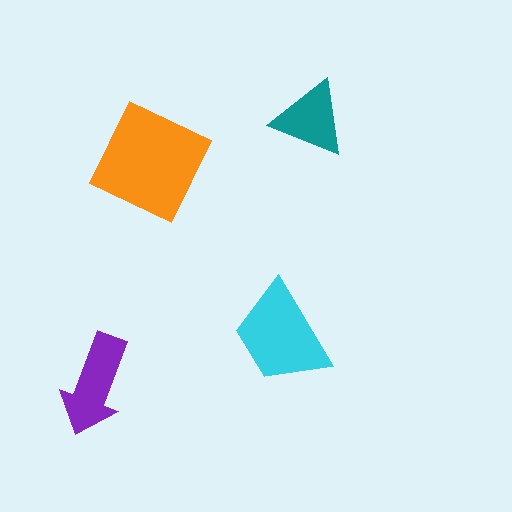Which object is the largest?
The orange square.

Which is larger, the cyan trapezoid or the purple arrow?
The cyan trapezoid.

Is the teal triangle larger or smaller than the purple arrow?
Smaller.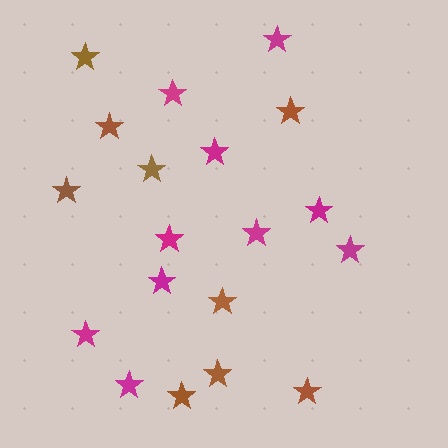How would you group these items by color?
There are 2 groups: one group of magenta stars (10) and one group of brown stars (9).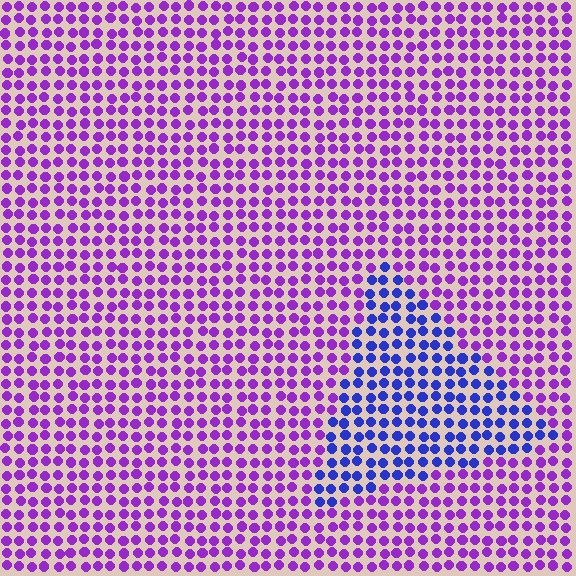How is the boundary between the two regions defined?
The boundary is defined purely by a slight shift in hue (about 46 degrees). Spacing, size, and orientation are identical on both sides.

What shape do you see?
I see a triangle.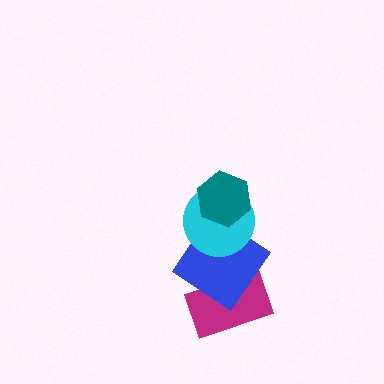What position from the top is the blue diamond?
The blue diamond is 3rd from the top.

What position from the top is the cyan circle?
The cyan circle is 2nd from the top.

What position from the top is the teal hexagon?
The teal hexagon is 1st from the top.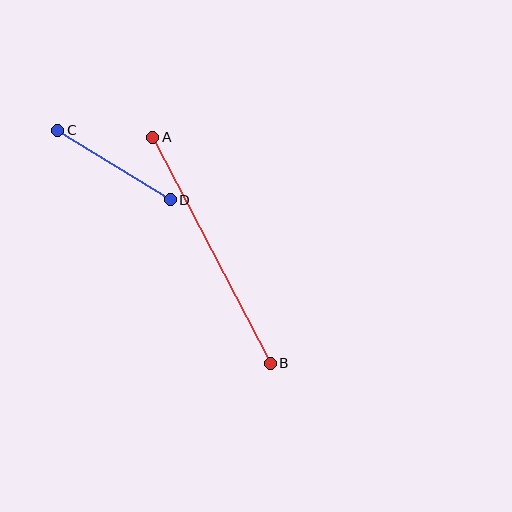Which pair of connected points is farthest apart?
Points A and B are farthest apart.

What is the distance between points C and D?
The distance is approximately 132 pixels.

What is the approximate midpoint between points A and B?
The midpoint is at approximately (211, 250) pixels.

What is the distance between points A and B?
The distance is approximately 254 pixels.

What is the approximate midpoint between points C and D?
The midpoint is at approximately (114, 165) pixels.